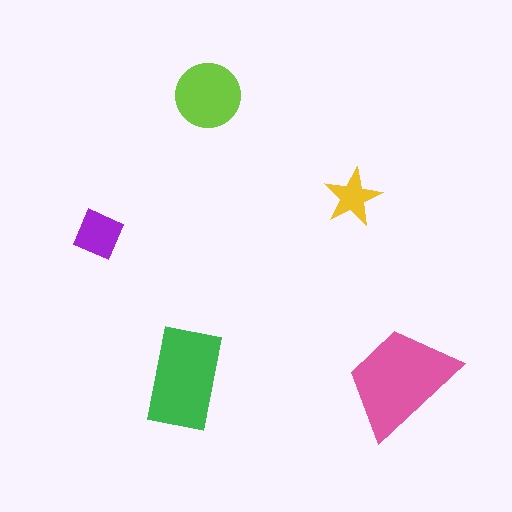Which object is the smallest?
The yellow star.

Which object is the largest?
The pink trapezoid.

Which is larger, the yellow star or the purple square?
The purple square.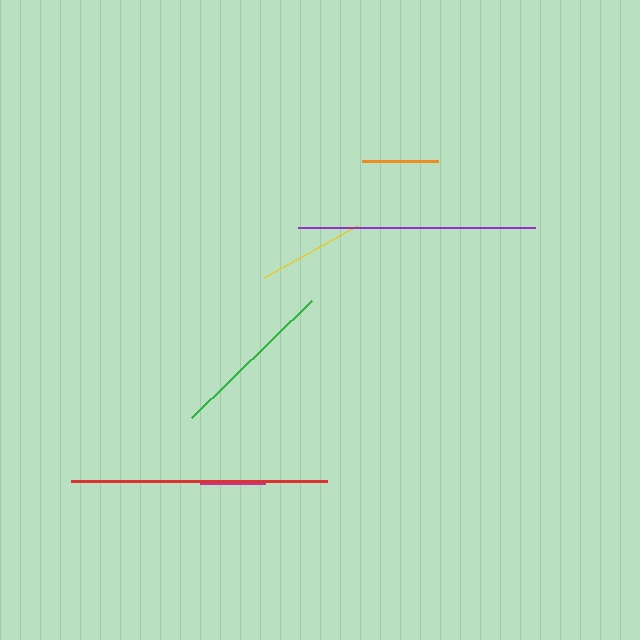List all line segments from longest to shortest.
From longest to shortest: red, purple, green, yellow, orange, magenta.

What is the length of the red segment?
The red segment is approximately 256 pixels long.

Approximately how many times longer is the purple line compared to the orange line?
The purple line is approximately 3.1 times the length of the orange line.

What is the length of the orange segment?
The orange segment is approximately 76 pixels long.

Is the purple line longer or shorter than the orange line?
The purple line is longer than the orange line.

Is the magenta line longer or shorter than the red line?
The red line is longer than the magenta line.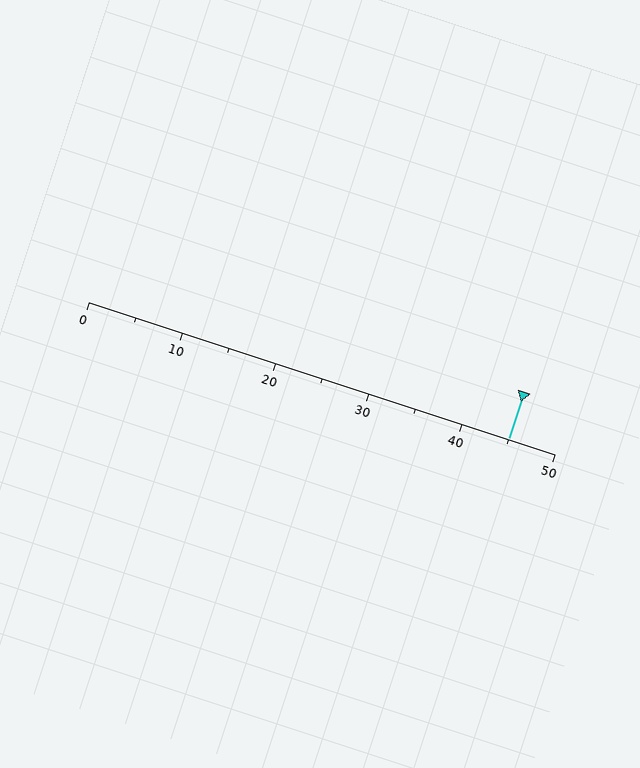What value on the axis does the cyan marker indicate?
The marker indicates approximately 45.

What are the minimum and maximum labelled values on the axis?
The axis runs from 0 to 50.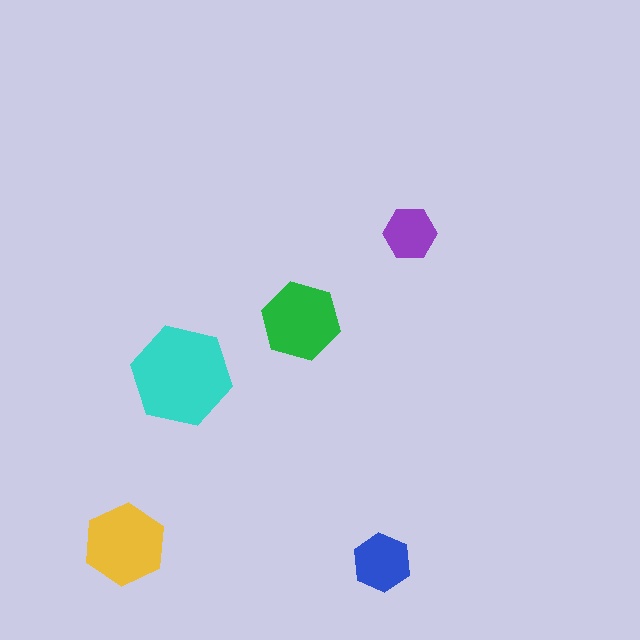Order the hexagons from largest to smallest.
the cyan one, the yellow one, the green one, the blue one, the purple one.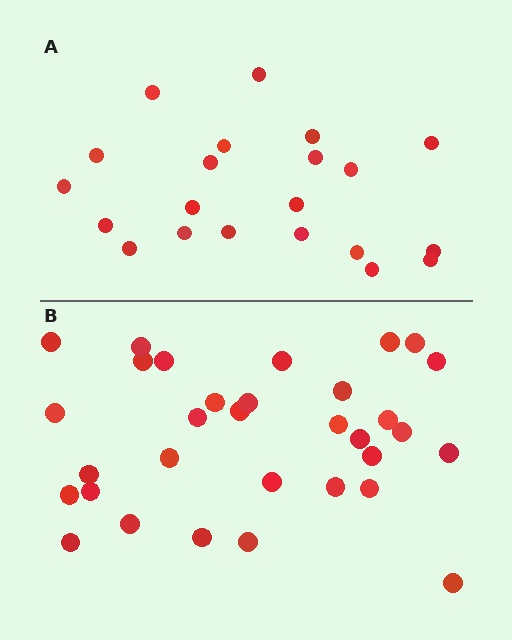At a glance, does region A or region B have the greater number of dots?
Region B (the bottom region) has more dots.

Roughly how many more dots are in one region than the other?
Region B has roughly 12 or so more dots than region A.